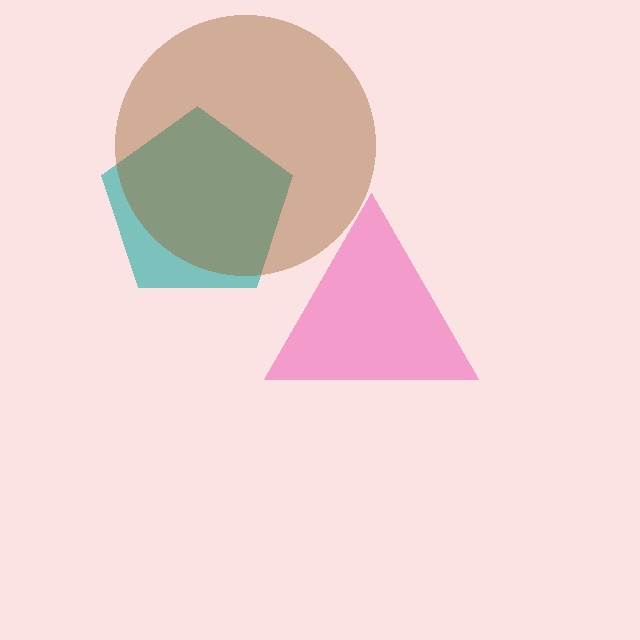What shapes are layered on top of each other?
The layered shapes are: a teal pentagon, a brown circle, a pink triangle.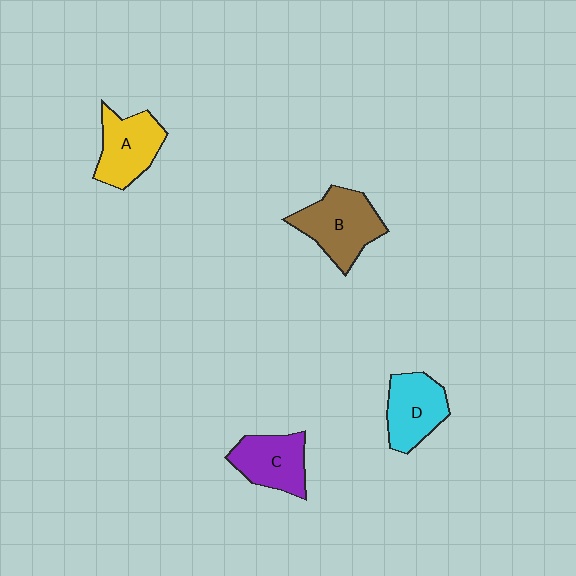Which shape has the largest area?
Shape B (brown).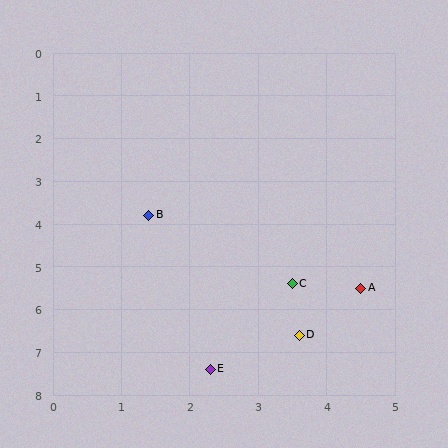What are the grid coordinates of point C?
Point C is at approximately (3.5, 5.4).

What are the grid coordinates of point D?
Point D is at approximately (3.6, 6.6).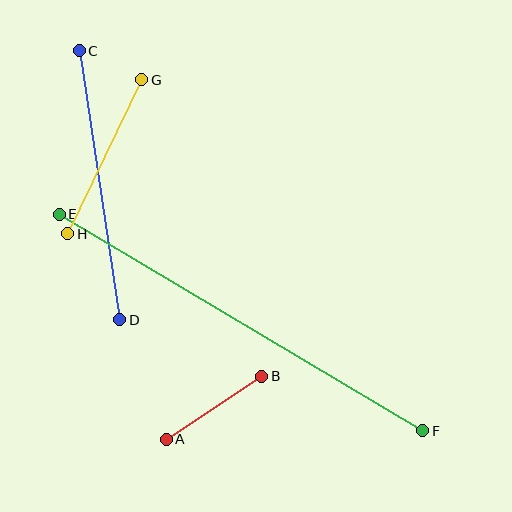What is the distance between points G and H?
The distance is approximately 171 pixels.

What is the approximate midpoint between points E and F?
The midpoint is at approximately (241, 322) pixels.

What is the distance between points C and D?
The distance is approximately 272 pixels.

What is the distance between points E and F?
The distance is approximately 423 pixels.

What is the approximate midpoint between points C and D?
The midpoint is at approximately (100, 185) pixels.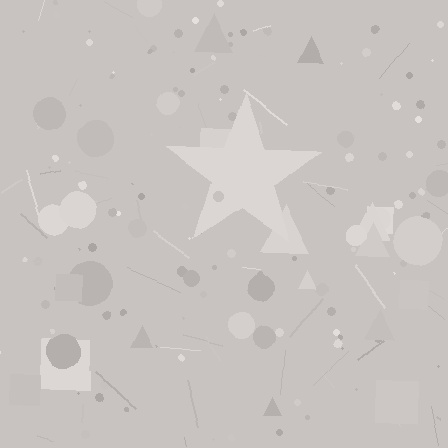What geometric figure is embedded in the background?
A star is embedded in the background.